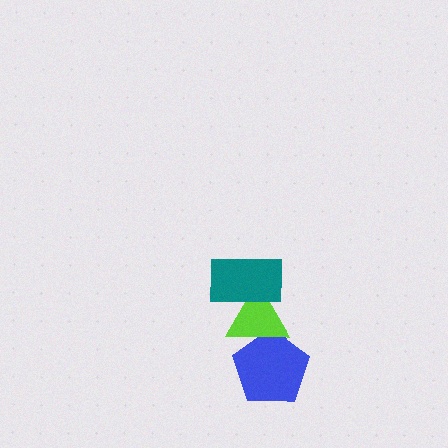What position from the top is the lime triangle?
The lime triangle is 2nd from the top.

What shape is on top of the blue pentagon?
The lime triangle is on top of the blue pentagon.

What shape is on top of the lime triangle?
The teal rectangle is on top of the lime triangle.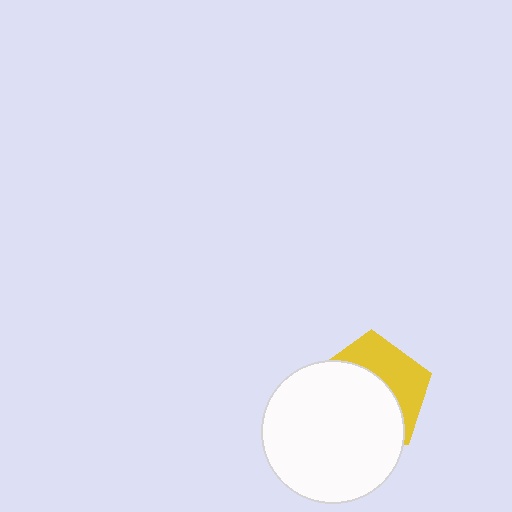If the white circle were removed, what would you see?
You would see the complete yellow pentagon.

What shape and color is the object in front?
The object in front is a white circle.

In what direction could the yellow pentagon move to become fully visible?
The yellow pentagon could move toward the upper-right. That would shift it out from behind the white circle entirely.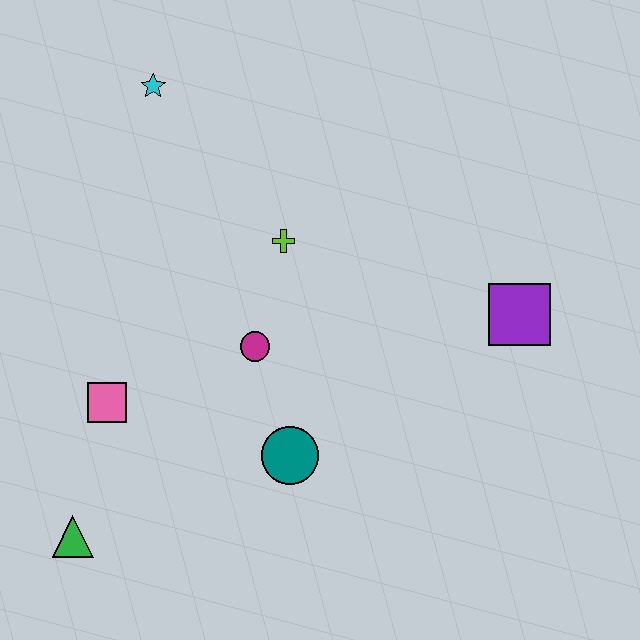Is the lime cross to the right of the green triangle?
Yes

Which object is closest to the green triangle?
The pink square is closest to the green triangle.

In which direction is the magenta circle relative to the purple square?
The magenta circle is to the left of the purple square.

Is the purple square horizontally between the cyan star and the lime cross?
No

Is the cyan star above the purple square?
Yes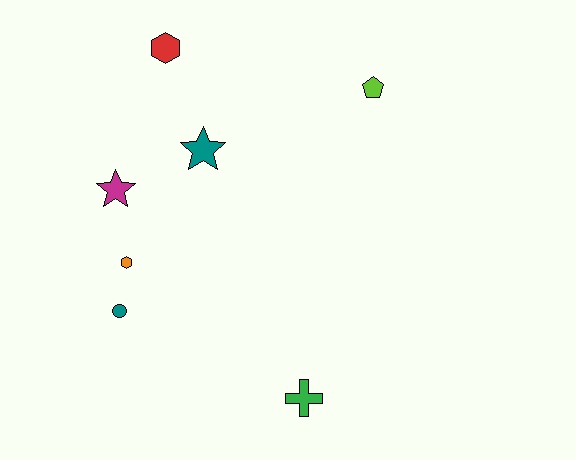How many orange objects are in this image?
There is 1 orange object.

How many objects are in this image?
There are 7 objects.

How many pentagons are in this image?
There is 1 pentagon.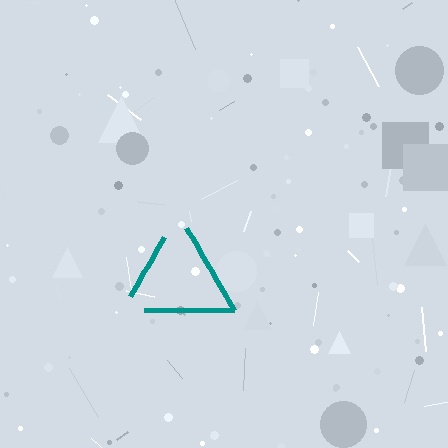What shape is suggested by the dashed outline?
The dashed outline suggests a triangle.